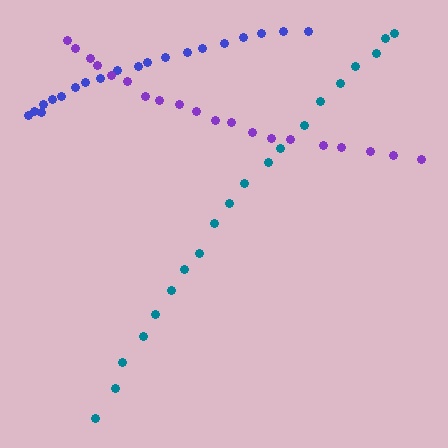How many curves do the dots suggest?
There are 3 distinct paths.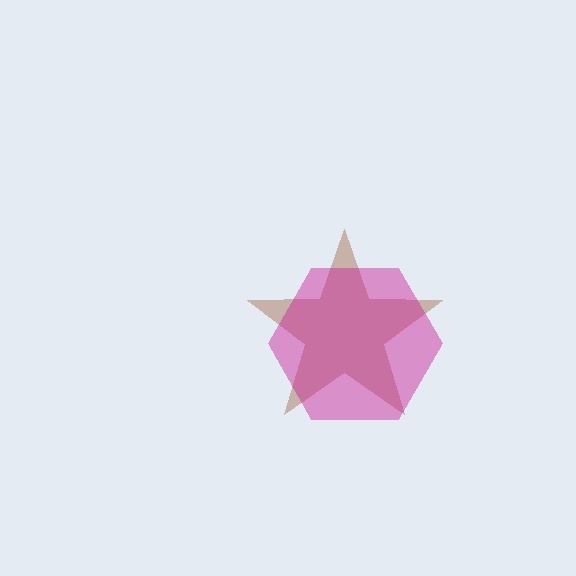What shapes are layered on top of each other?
The layered shapes are: a brown star, a magenta hexagon.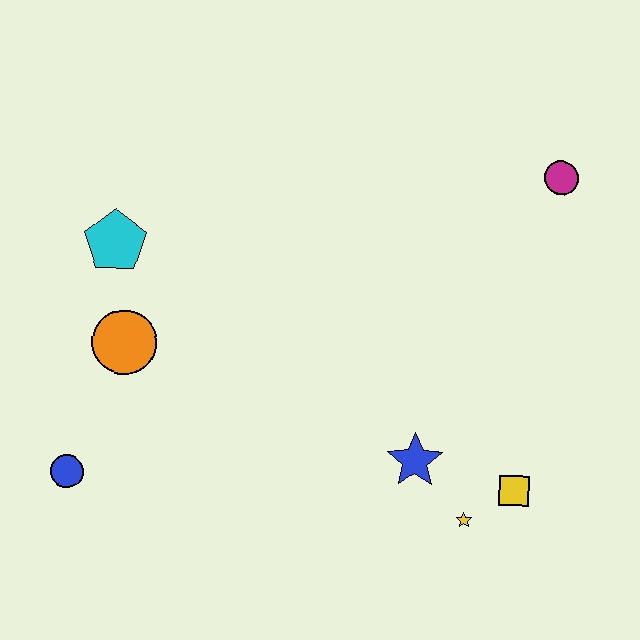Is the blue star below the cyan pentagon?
Yes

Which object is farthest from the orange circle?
The magenta circle is farthest from the orange circle.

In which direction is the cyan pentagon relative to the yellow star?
The cyan pentagon is to the left of the yellow star.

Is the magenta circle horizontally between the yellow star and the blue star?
No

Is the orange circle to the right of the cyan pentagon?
Yes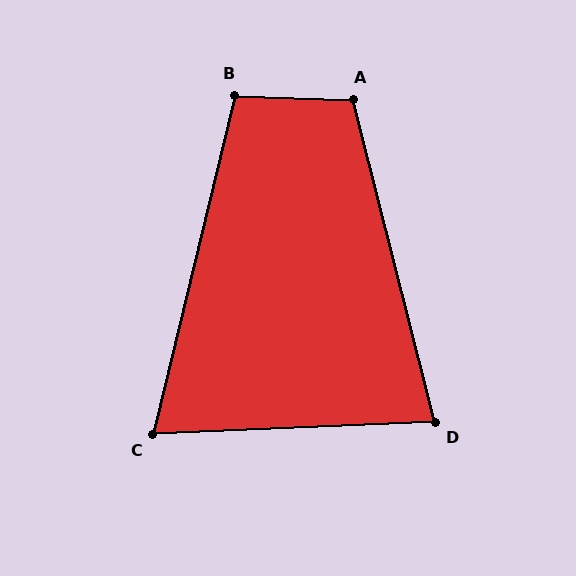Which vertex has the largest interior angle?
A, at approximately 106 degrees.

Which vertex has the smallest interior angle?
C, at approximately 74 degrees.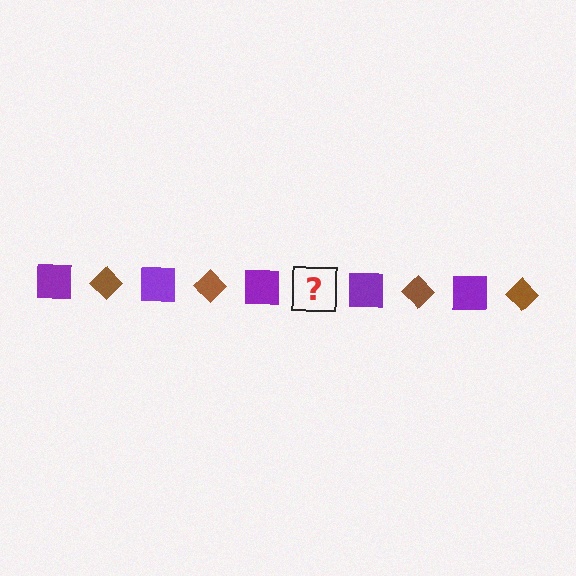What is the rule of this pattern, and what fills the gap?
The rule is that the pattern alternates between purple square and brown diamond. The gap should be filled with a brown diamond.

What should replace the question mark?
The question mark should be replaced with a brown diamond.